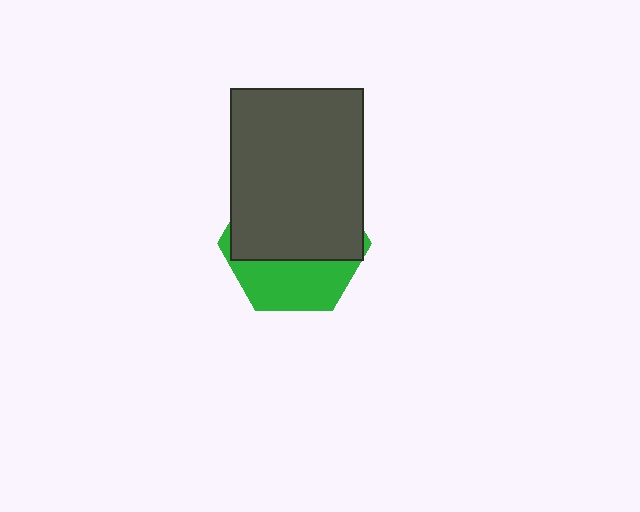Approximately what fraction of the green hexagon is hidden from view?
Roughly 64% of the green hexagon is hidden behind the dark gray rectangle.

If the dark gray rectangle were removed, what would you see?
You would see the complete green hexagon.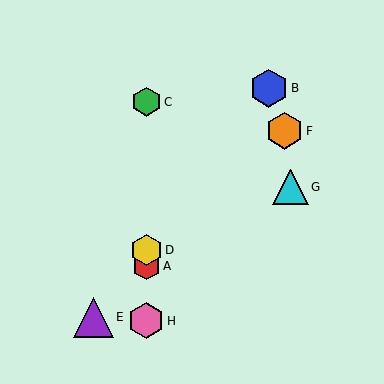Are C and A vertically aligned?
Yes, both are at x≈146.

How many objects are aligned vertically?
4 objects (A, C, D, H) are aligned vertically.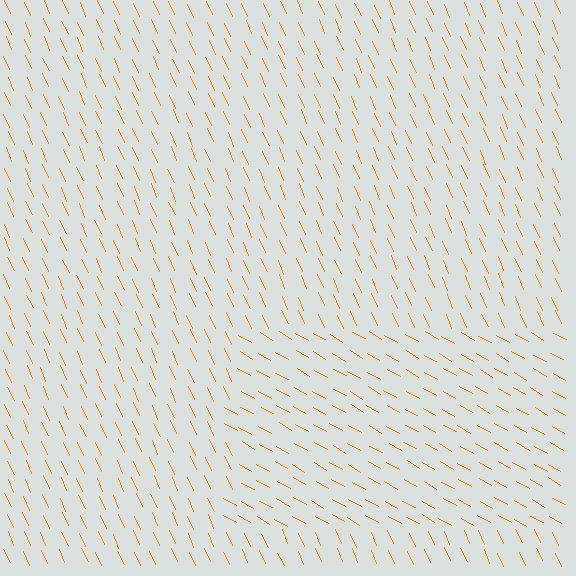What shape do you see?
I see a rectangle.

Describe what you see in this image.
The image is filled with small orange line segments. A rectangle region in the image has lines oriented differently from the surrounding lines, creating a visible texture boundary.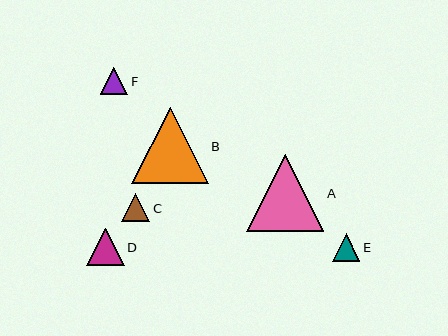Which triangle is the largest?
Triangle A is the largest with a size of approximately 77 pixels.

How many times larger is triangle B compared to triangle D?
Triangle B is approximately 2.0 times the size of triangle D.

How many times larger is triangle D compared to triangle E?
Triangle D is approximately 1.4 times the size of triangle E.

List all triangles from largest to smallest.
From largest to smallest: A, B, D, C, F, E.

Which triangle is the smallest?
Triangle E is the smallest with a size of approximately 27 pixels.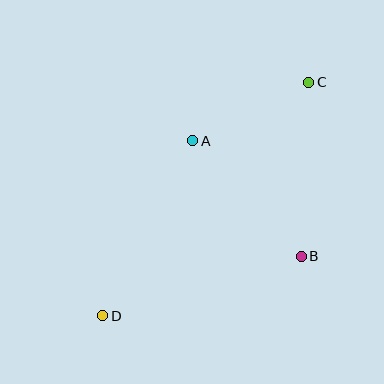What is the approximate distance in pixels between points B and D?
The distance between B and D is approximately 207 pixels.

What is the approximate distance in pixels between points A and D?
The distance between A and D is approximately 197 pixels.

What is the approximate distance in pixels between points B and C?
The distance between B and C is approximately 174 pixels.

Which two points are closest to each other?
Points A and C are closest to each other.